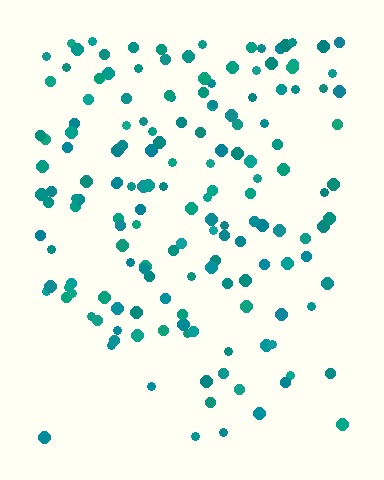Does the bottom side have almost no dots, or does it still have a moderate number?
Still a moderate number, just noticeably fewer than the top.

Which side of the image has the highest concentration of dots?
The top.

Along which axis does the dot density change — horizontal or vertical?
Vertical.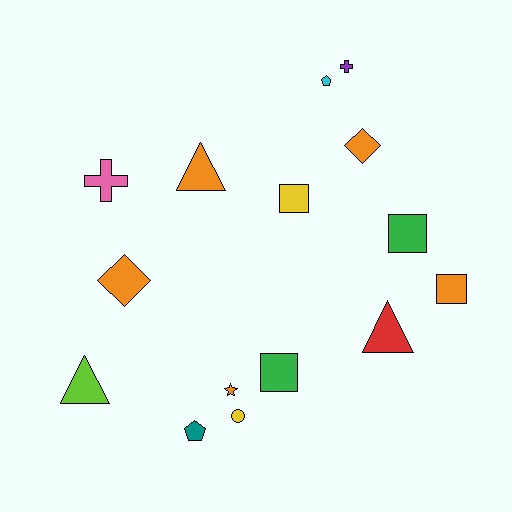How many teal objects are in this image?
There is 1 teal object.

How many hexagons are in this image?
There are no hexagons.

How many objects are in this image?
There are 15 objects.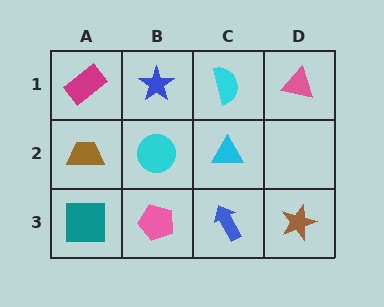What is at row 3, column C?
A blue arrow.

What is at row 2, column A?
A brown trapezoid.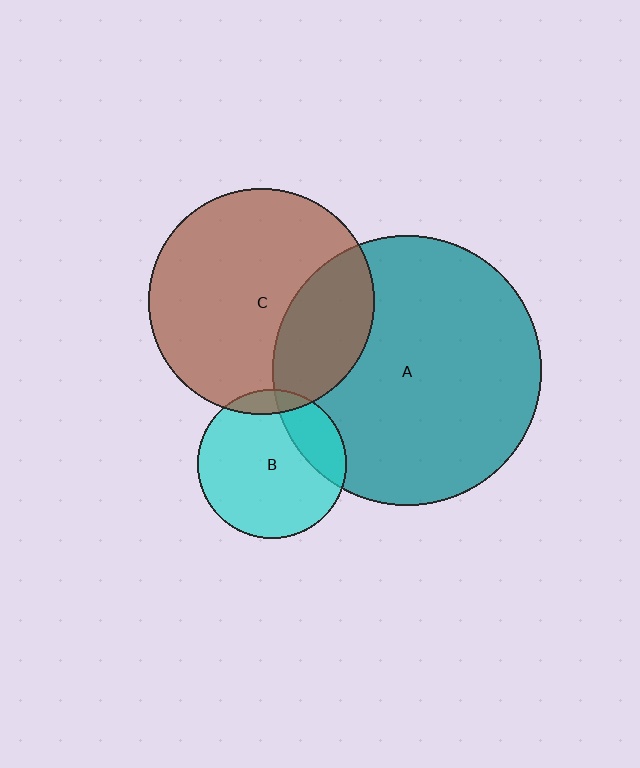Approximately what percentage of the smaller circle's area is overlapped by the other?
Approximately 30%.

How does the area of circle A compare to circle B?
Approximately 3.3 times.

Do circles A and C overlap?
Yes.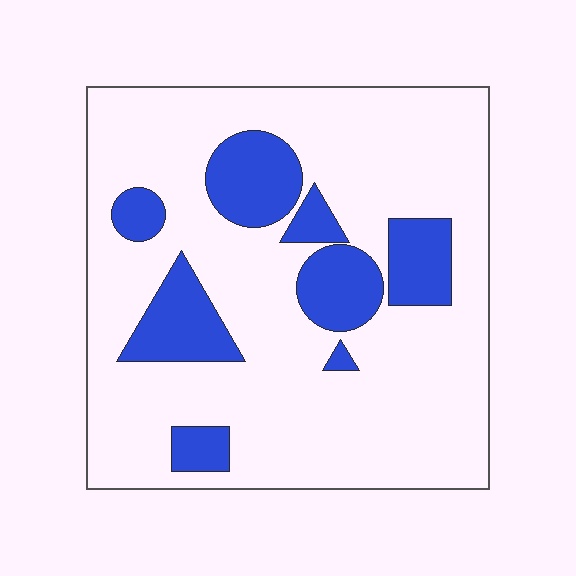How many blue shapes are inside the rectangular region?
8.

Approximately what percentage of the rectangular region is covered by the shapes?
Approximately 20%.